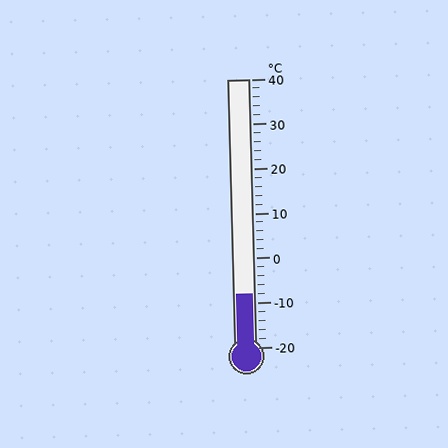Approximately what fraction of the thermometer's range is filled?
The thermometer is filled to approximately 20% of its range.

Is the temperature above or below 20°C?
The temperature is below 20°C.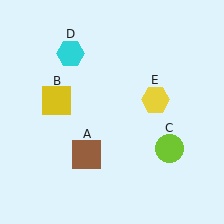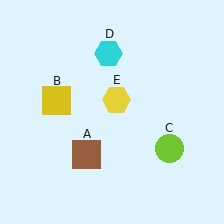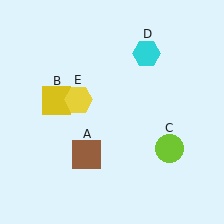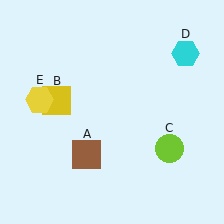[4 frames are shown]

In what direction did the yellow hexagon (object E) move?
The yellow hexagon (object E) moved left.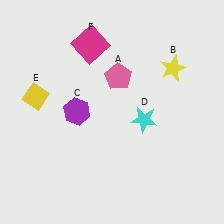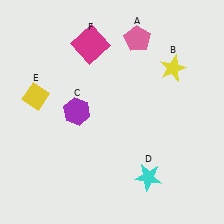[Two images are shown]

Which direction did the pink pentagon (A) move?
The pink pentagon (A) moved up.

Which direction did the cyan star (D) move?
The cyan star (D) moved down.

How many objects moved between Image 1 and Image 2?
2 objects moved between the two images.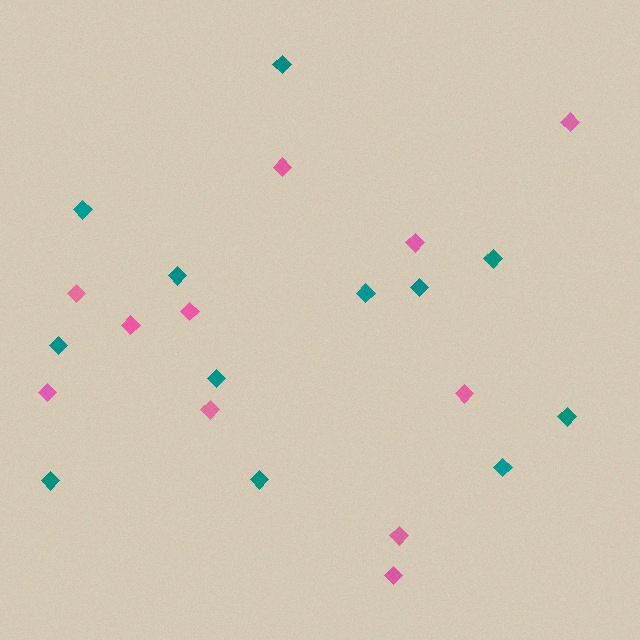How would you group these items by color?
There are 2 groups: one group of teal diamonds (12) and one group of pink diamonds (11).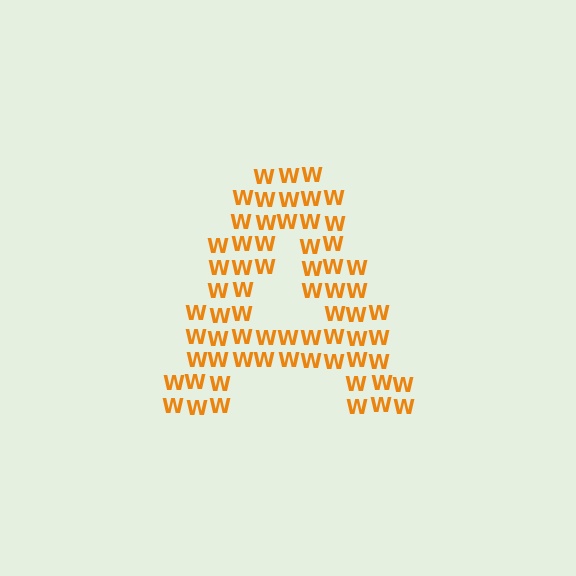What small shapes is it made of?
It is made of small letter W's.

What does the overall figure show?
The overall figure shows the letter A.